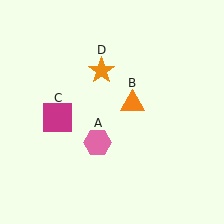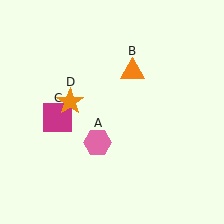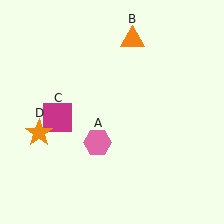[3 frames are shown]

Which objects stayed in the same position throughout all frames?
Pink hexagon (object A) and magenta square (object C) remained stationary.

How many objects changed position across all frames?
2 objects changed position: orange triangle (object B), orange star (object D).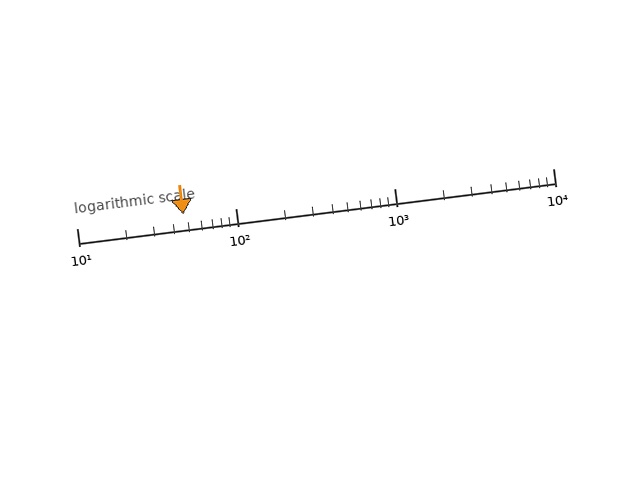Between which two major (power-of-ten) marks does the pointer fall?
The pointer is between 10 and 100.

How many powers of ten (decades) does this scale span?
The scale spans 3 decades, from 10 to 10000.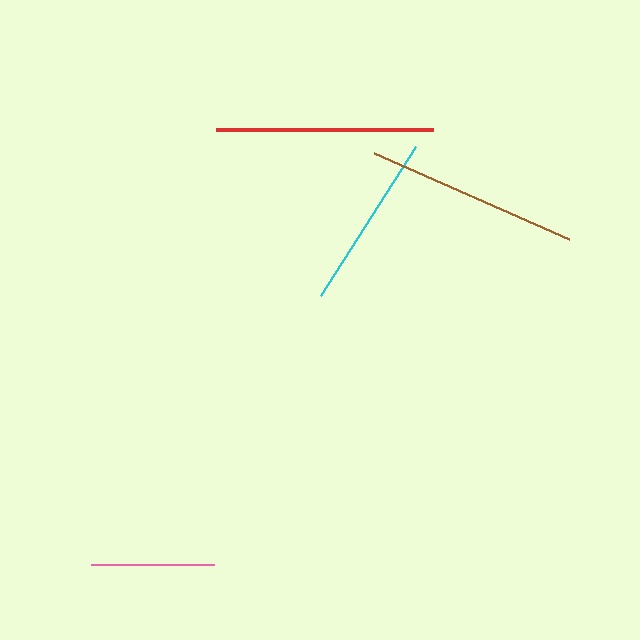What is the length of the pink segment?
The pink segment is approximately 123 pixels long.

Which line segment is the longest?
The red line is the longest at approximately 216 pixels.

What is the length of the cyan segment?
The cyan segment is approximately 177 pixels long.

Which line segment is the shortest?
The pink line is the shortest at approximately 123 pixels.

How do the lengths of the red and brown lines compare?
The red and brown lines are approximately the same length.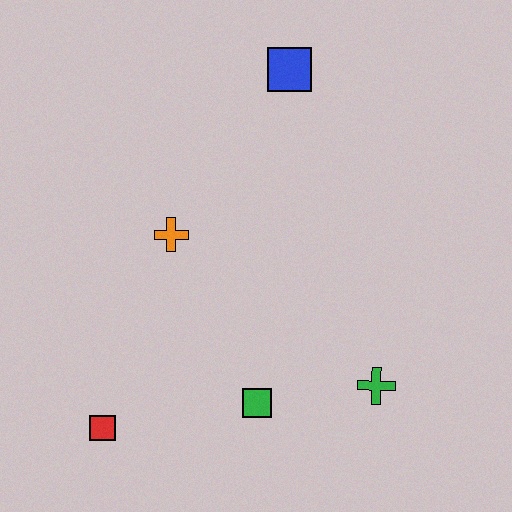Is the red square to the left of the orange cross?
Yes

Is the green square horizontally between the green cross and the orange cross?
Yes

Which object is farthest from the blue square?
The red square is farthest from the blue square.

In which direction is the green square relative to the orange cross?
The green square is below the orange cross.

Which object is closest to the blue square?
The orange cross is closest to the blue square.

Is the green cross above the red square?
Yes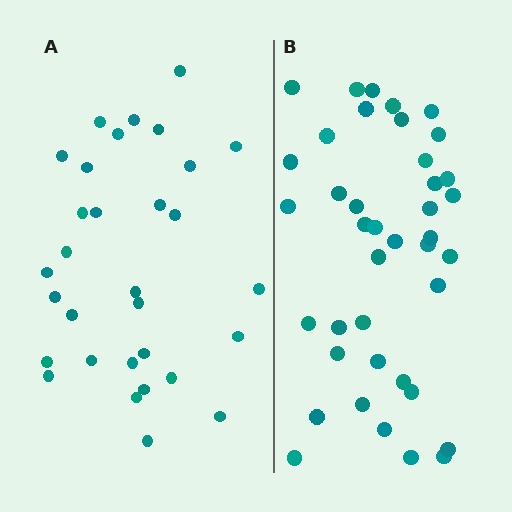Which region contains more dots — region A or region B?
Region B (the right region) has more dots.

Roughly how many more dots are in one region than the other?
Region B has roughly 8 or so more dots than region A.